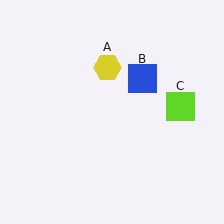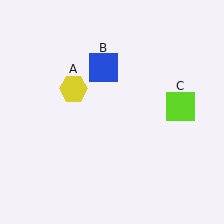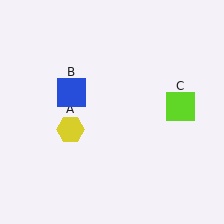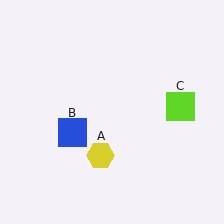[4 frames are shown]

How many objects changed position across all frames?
2 objects changed position: yellow hexagon (object A), blue square (object B).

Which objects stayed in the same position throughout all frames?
Lime square (object C) remained stationary.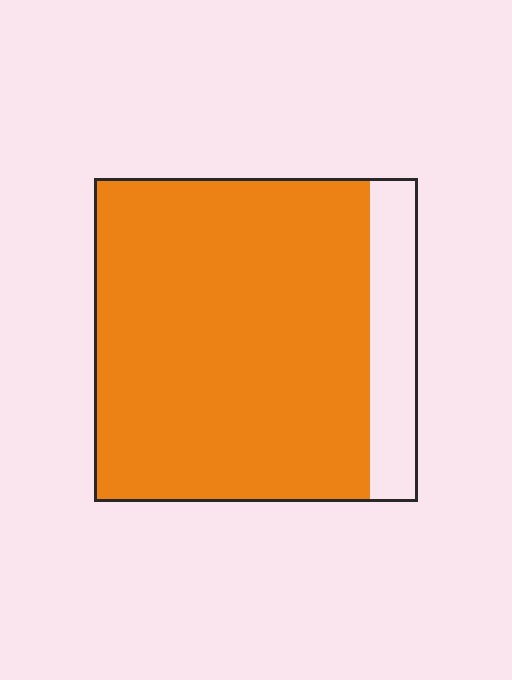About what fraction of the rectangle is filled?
About five sixths (5/6).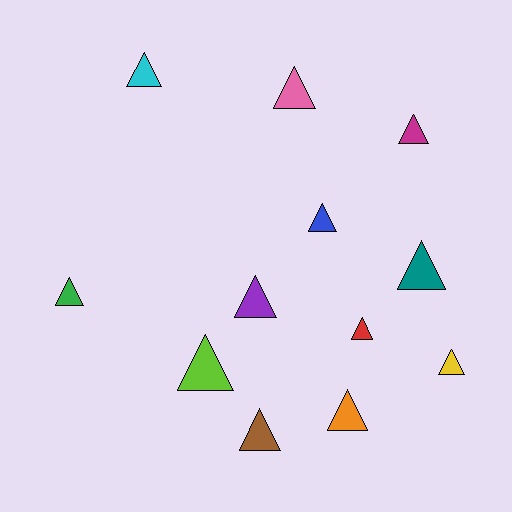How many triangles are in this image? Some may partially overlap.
There are 12 triangles.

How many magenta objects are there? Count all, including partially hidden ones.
There is 1 magenta object.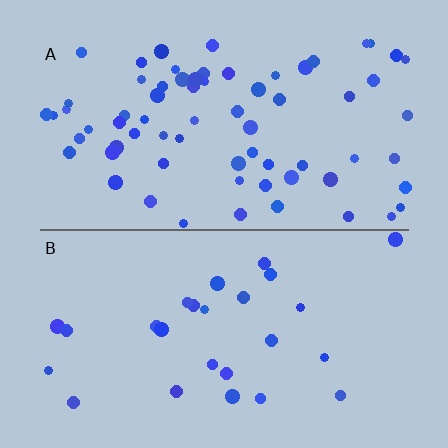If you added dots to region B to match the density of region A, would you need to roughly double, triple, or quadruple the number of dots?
Approximately triple.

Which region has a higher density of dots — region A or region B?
A (the top).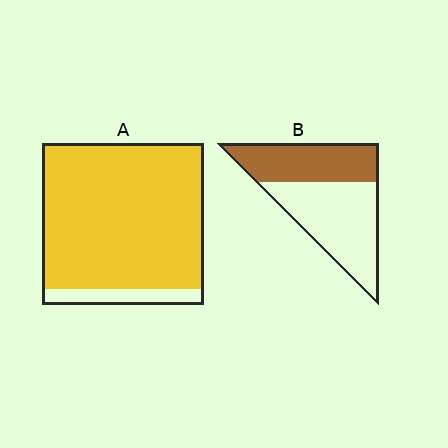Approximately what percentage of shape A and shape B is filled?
A is approximately 90% and B is approximately 40%.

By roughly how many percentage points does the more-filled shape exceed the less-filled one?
By roughly 50 percentage points (A over B).